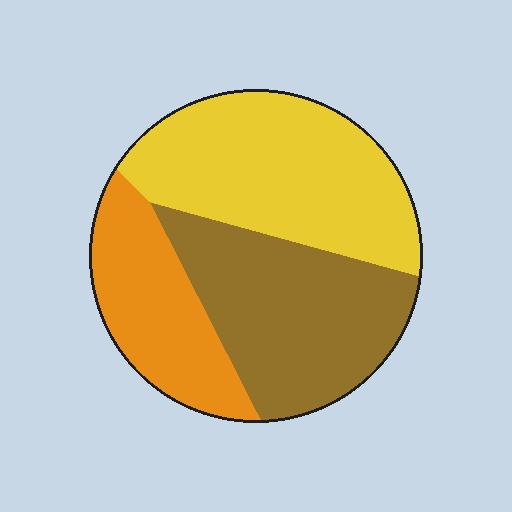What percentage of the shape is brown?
Brown covers around 35% of the shape.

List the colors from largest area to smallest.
From largest to smallest: yellow, brown, orange.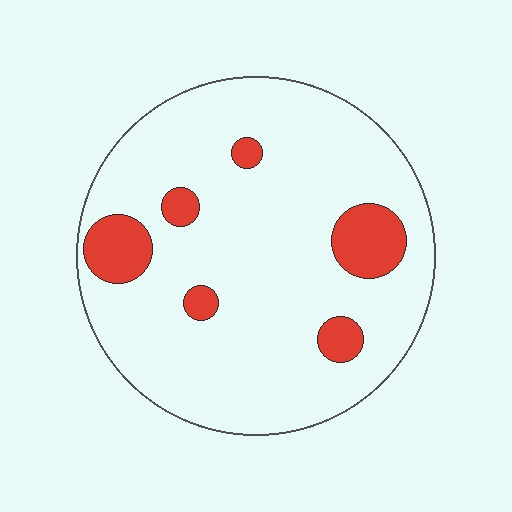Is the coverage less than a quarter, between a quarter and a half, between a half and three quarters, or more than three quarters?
Less than a quarter.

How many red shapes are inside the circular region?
6.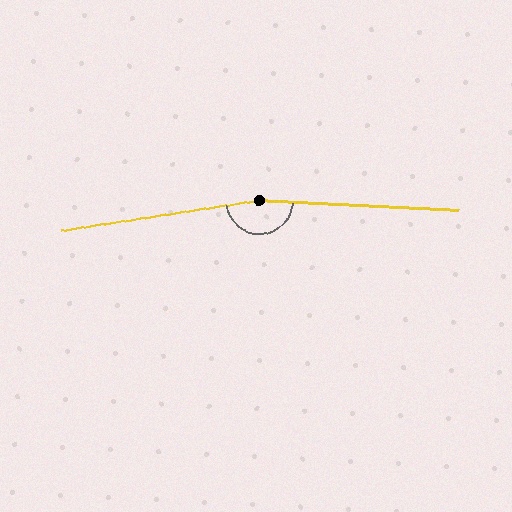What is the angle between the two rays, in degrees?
Approximately 168 degrees.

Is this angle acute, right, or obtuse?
It is obtuse.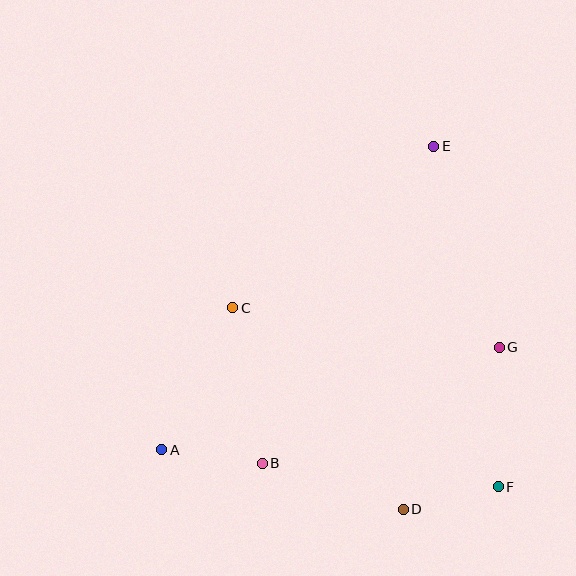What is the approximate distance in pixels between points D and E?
The distance between D and E is approximately 364 pixels.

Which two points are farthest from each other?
Points A and E are farthest from each other.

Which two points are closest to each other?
Points D and F are closest to each other.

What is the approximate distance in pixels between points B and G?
The distance between B and G is approximately 264 pixels.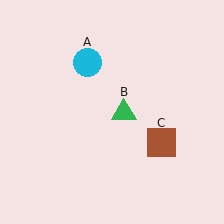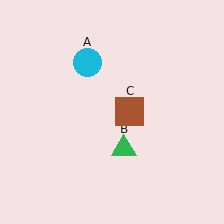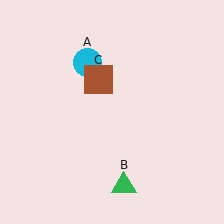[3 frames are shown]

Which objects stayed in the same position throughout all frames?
Cyan circle (object A) remained stationary.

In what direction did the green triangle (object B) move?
The green triangle (object B) moved down.